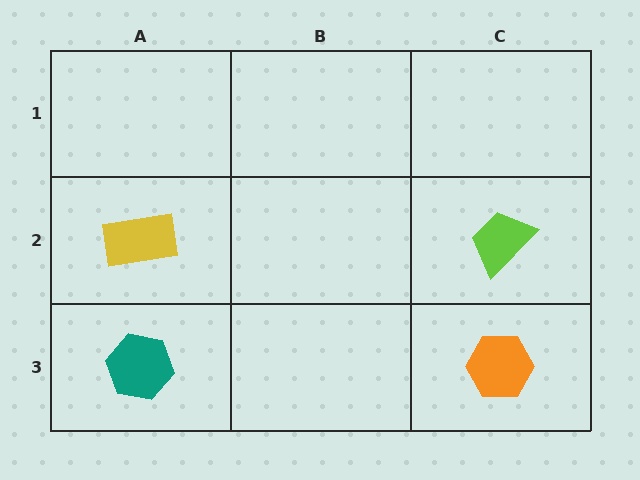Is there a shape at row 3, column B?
No, that cell is empty.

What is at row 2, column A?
A yellow rectangle.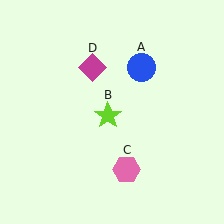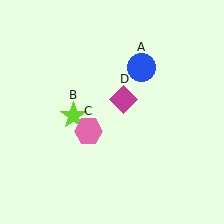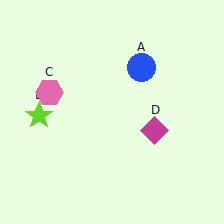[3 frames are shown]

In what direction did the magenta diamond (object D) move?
The magenta diamond (object D) moved down and to the right.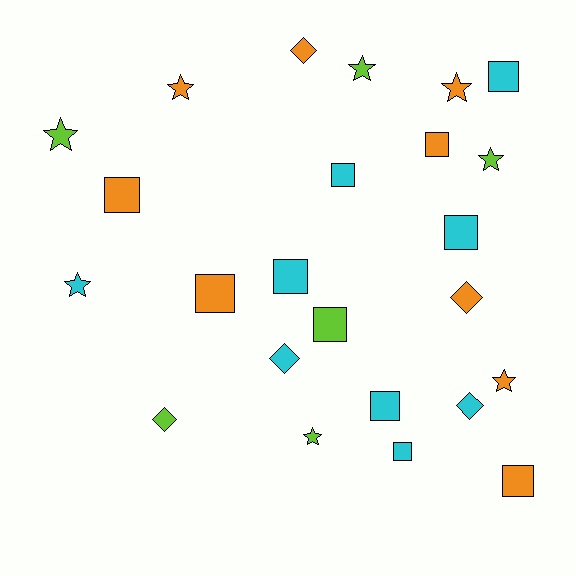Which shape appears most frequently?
Square, with 11 objects.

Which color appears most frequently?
Orange, with 9 objects.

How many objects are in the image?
There are 24 objects.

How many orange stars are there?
There are 3 orange stars.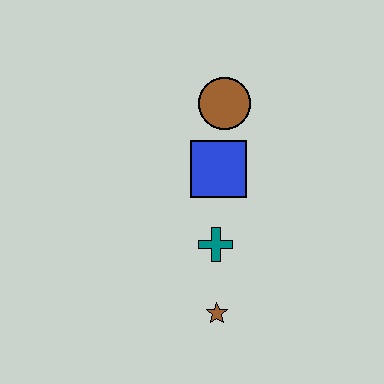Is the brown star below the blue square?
Yes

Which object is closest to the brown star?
The teal cross is closest to the brown star.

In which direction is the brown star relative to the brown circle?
The brown star is below the brown circle.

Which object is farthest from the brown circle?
The brown star is farthest from the brown circle.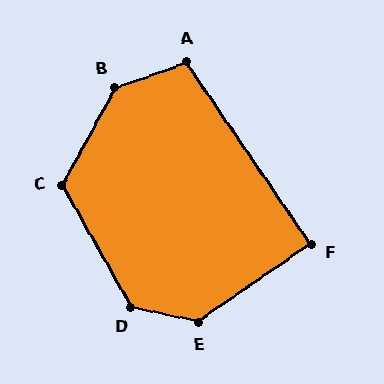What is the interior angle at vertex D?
Approximately 132 degrees (obtuse).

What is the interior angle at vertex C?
Approximately 122 degrees (obtuse).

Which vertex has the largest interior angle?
B, at approximately 138 degrees.